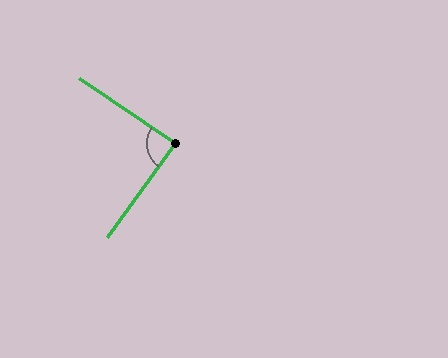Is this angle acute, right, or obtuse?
It is approximately a right angle.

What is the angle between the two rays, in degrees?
Approximately 89 degrees.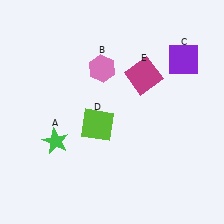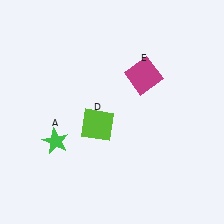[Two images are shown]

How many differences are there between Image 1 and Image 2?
There are 2 differences between the two images.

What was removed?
The pink hexagon (B), the purple square (C) were removed in Image 2.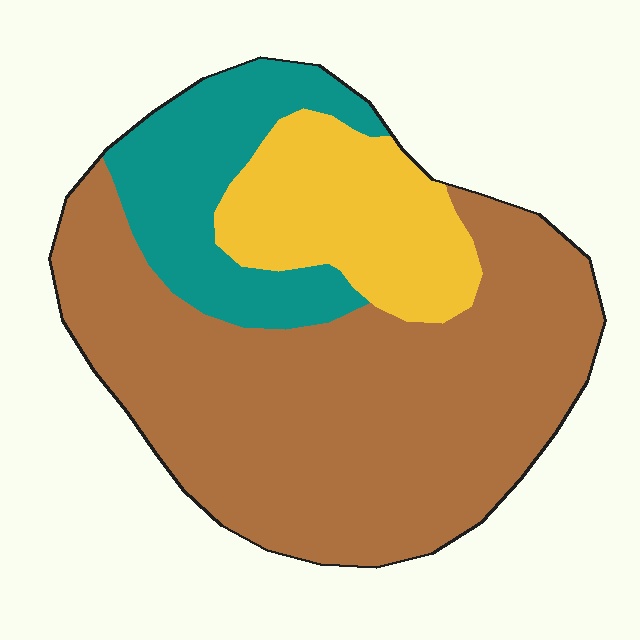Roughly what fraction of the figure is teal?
Teal covers 19% of the figure.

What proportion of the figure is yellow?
Yellow covers about 20% of the figure.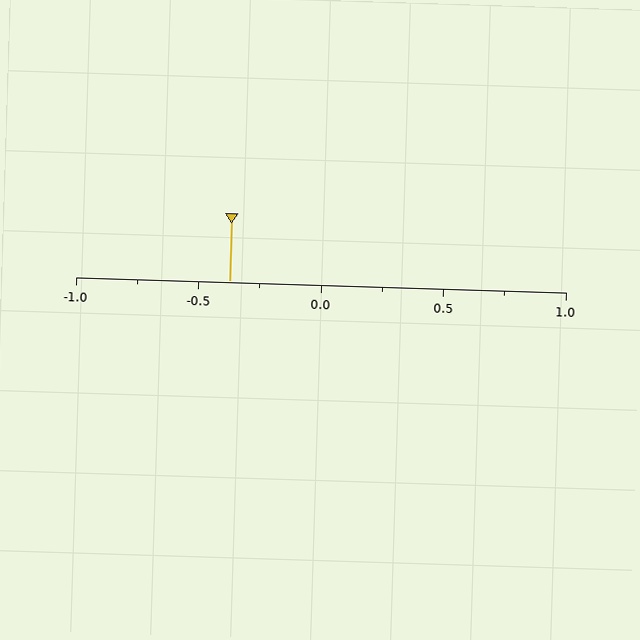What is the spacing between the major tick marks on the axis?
The major ticks are spaced 0.5 apart.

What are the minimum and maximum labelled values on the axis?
The axis runs from -1.0 to 1.0.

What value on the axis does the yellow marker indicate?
The marker indicates approximately -0.38.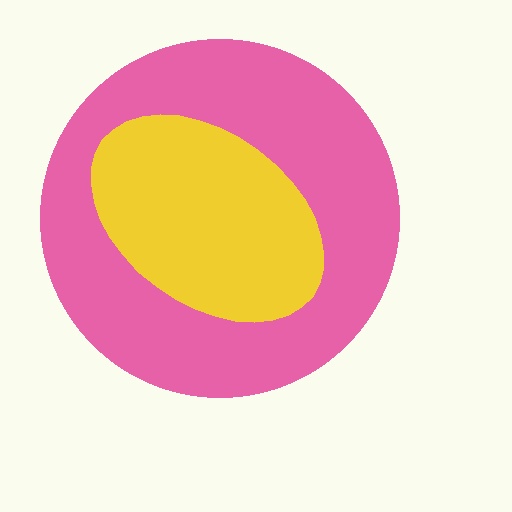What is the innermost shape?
The yellow ellipse.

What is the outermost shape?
The pink circle.